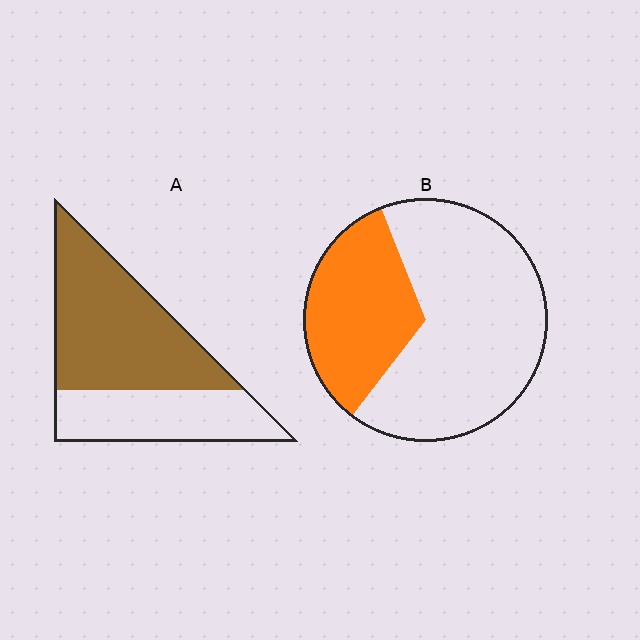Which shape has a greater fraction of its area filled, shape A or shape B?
Shape A.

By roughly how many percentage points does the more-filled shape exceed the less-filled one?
By roughly 30 percentage points (A over B).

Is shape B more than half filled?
No.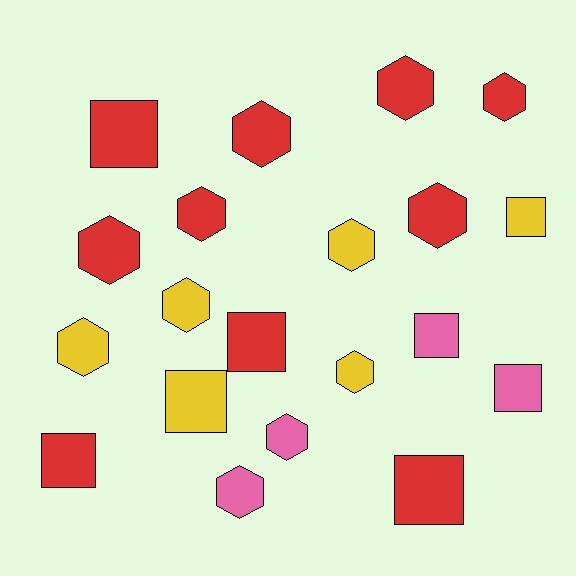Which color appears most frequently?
Red, with 10 objects.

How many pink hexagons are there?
There are 2 pink hexagons.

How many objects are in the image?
There are 20 objects.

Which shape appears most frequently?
Hexagon, with 12 objects.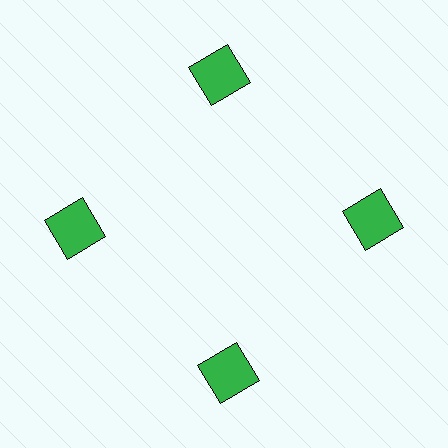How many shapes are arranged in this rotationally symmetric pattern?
There are 4 shapes, arranged in 4 groups of 1.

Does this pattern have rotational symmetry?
Yes, this pattern has 4-fold rotational symmetry. It looks the same after rotating 90 degrees around the center.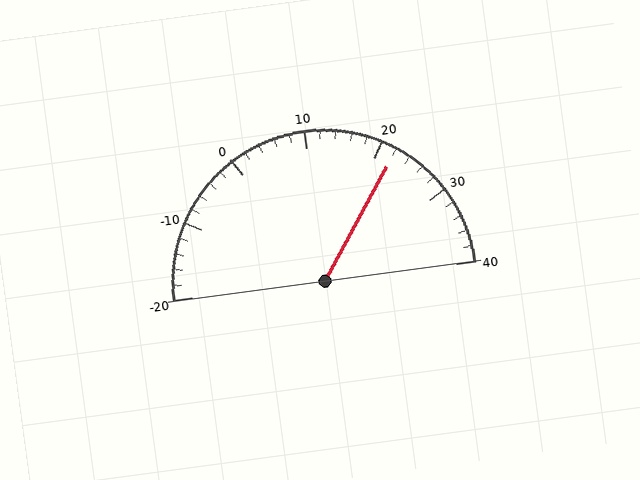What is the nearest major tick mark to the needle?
The nearest major tick mark is 20.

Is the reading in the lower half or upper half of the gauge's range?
The reading is in the upper half of the range (-20 to 40).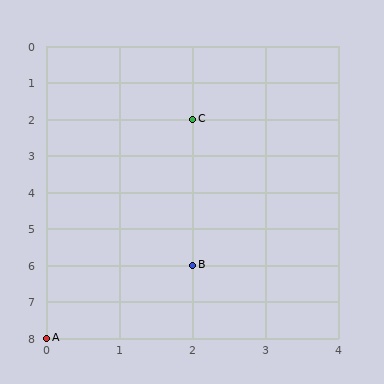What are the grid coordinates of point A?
Point A is at grid coordinates (0, 8).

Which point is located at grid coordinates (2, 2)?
Point C is at (2, 2).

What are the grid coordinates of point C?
Point C is at grid coordinates (2, 2).